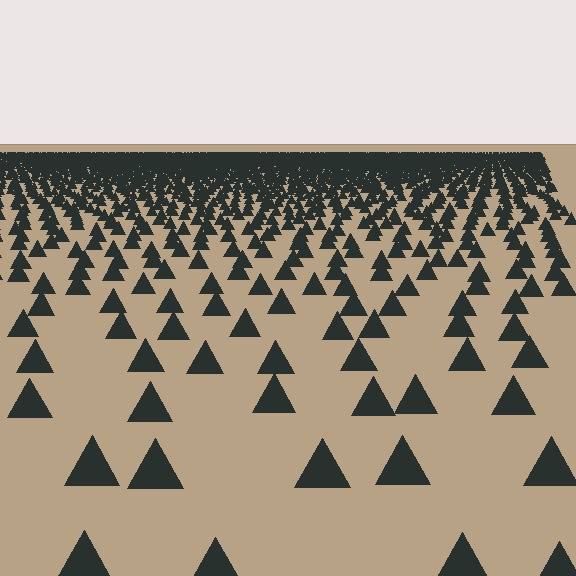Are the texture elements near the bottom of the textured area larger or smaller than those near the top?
Larger. Near the bottom, elements are closer to the viewer and appear at a bigger on-screen size.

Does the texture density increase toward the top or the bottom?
Density increases toward the top.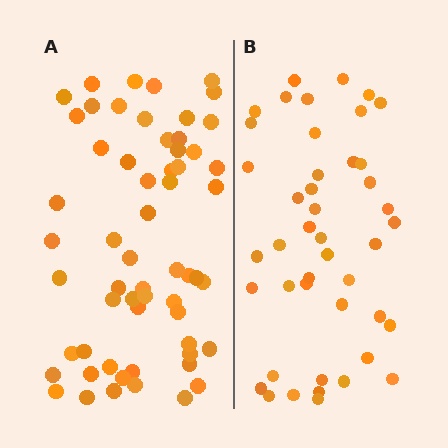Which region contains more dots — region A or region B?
Region A (the left region) has more dots.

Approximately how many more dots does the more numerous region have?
Region A has approximately 15 more dots than region B.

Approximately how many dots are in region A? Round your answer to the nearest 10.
About 60 dots. (The exact count is 59, which rounds to 60.)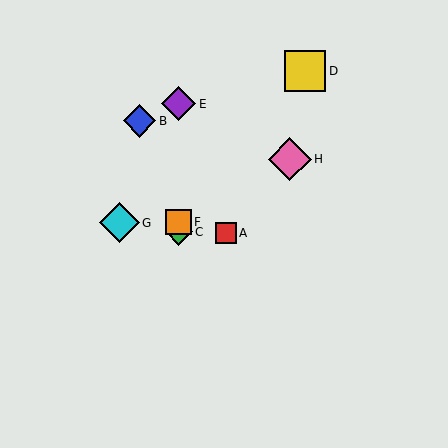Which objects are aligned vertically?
Objects C, E, F are aligned vertically.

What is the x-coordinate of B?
Object B is at x≈140.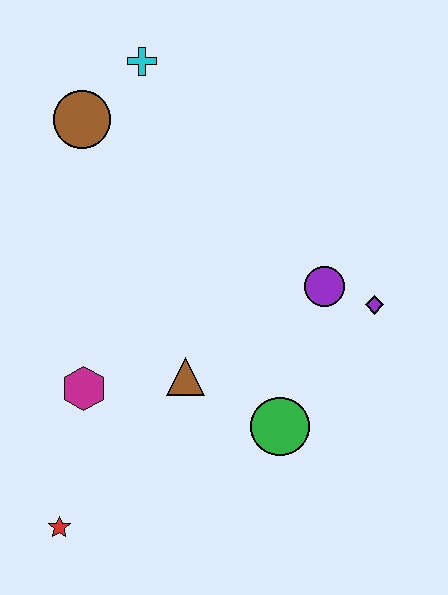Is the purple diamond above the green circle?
Yes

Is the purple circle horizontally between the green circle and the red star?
No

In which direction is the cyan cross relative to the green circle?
The cyan cross is above the green circle.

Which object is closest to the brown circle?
The cyan cross is closest to the brown circle.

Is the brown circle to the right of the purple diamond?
No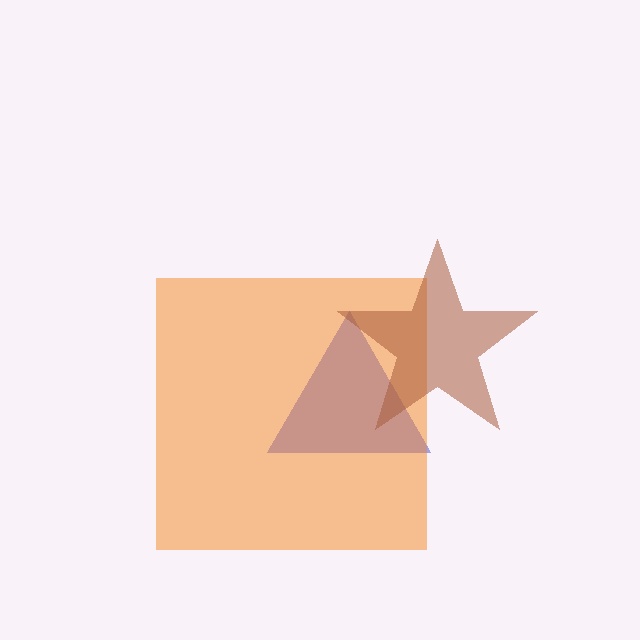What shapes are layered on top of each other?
The layered shapes are: a blue triangle, an orange square, a brown star.